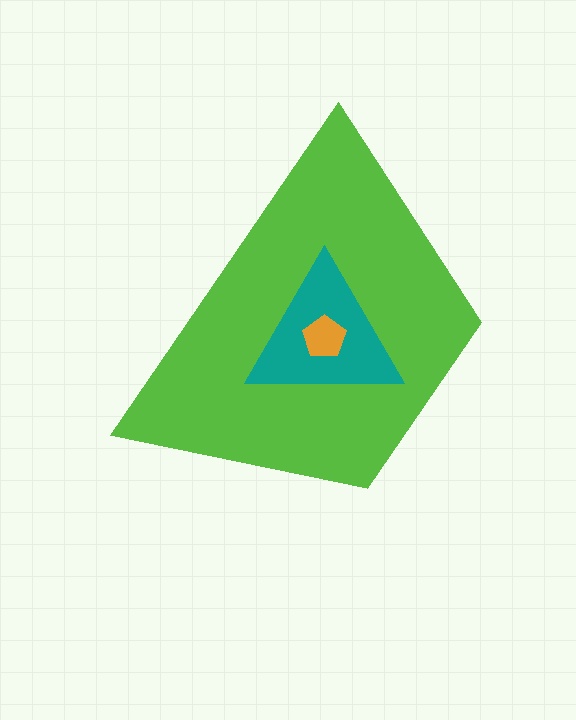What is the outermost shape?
The lime trapezoid.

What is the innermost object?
The orange pentagon.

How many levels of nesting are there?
3.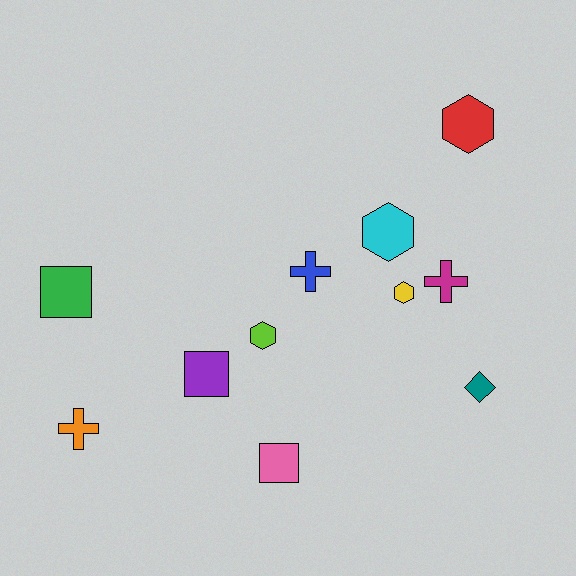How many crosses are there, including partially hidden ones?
There are 3 crosses.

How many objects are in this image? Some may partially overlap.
There are 11 objects.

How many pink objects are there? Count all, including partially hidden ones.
There is 1 pink object.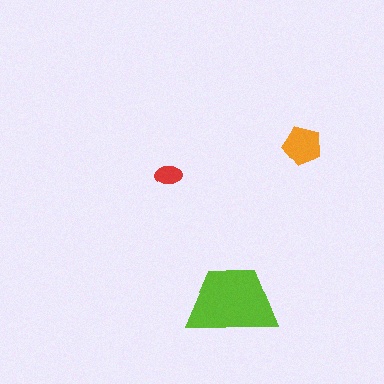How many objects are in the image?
There are 3 objects in the image.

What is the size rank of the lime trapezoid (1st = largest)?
1st.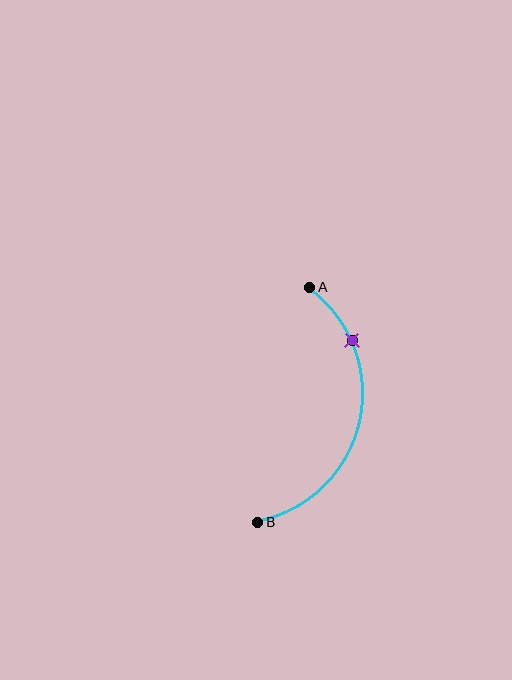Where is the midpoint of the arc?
The arc midpoint is the point on the curve farthest from the straight line joining A and B. It sits to the right of that line.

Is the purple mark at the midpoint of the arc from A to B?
No. The purple mark lies on the arc but is closer to endpoint A. The arc midpoint would be at the point on the curve equidistant along the arc from both A and B.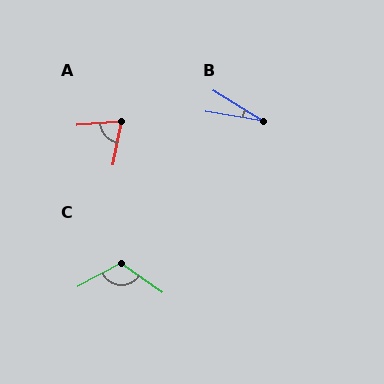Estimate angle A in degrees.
Approximately 74 degrees.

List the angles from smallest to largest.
B (22°), A (74°), C (117°).